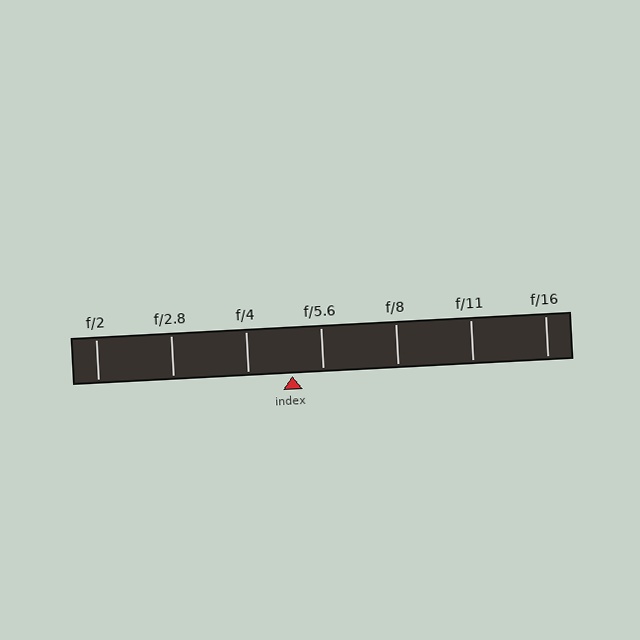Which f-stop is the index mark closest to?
The index mark is closest to f/5.6.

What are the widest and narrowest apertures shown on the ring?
The widest aperture shown is f/2 and the narrowest is f/16.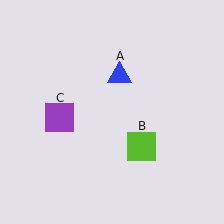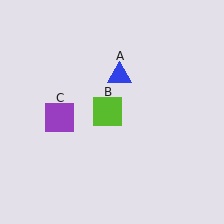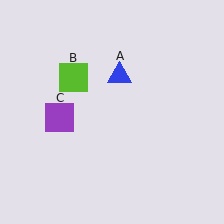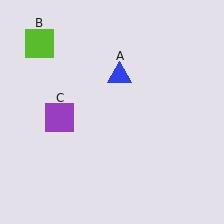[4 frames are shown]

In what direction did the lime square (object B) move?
The lime square (object B) moved up and to the left.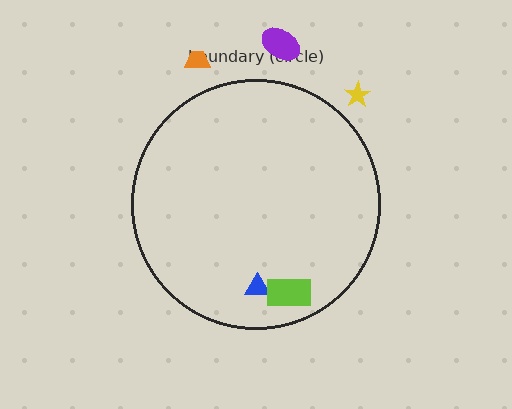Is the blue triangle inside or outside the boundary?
Inside.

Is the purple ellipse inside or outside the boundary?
Outside.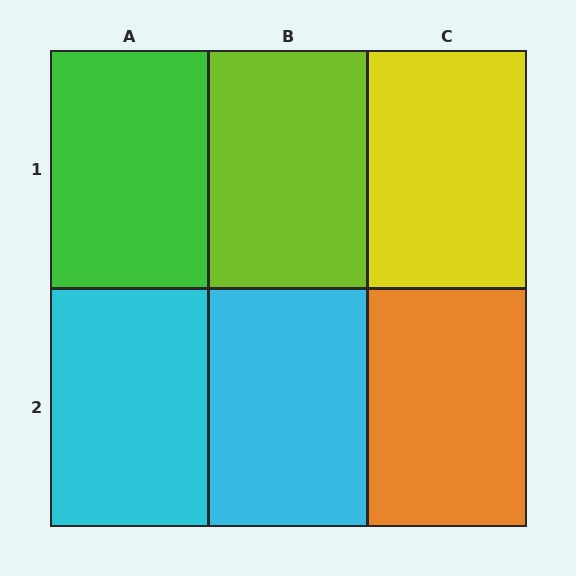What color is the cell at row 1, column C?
Yellow.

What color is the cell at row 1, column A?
Green.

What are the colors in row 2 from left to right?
Cyan, cyan, orange.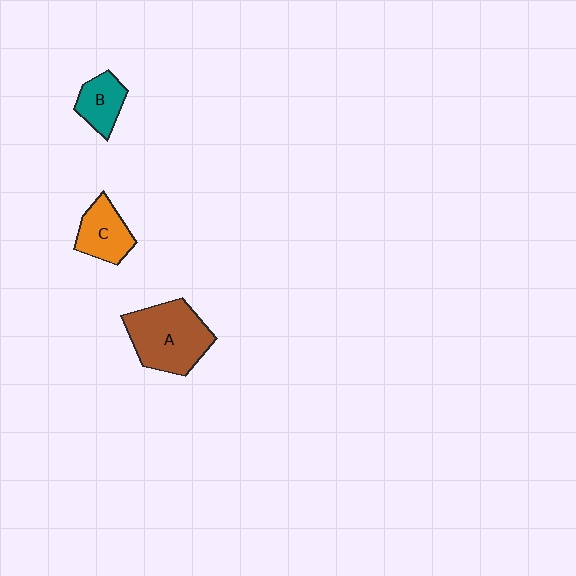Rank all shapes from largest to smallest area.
From largest to smallest: A (brown), C (orange), B (teal).